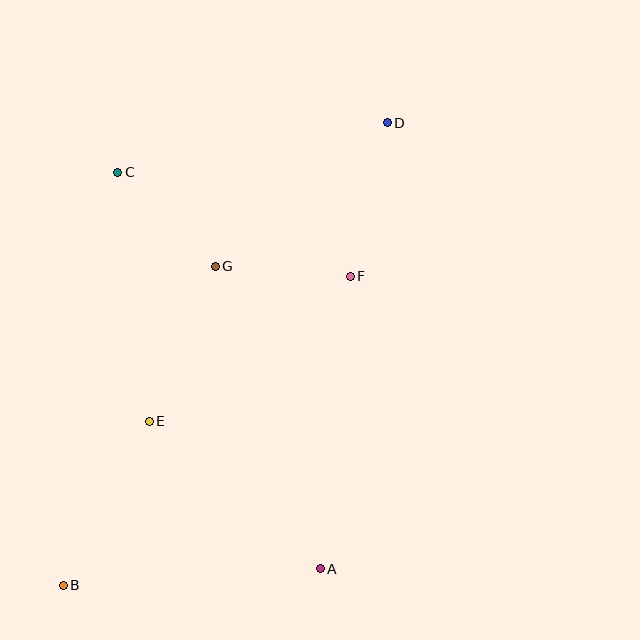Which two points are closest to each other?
Points F and G are closest to each other.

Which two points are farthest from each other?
Points B and D are farthest from each other.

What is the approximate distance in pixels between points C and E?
The distance between C and E is approximately 251 pixels.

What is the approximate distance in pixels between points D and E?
The distance between D and E is approximately 382 pixels.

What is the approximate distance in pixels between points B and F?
The distance between B and F is approximately 422 pixels.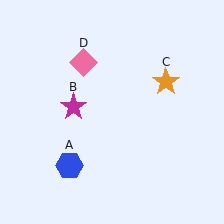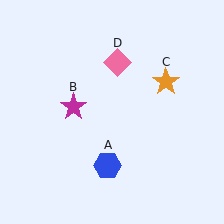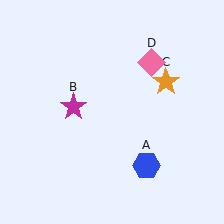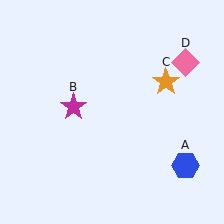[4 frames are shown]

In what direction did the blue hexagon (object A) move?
The blue hexagon (object A) moved right.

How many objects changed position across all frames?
2 objects changed position: blue hexagon (object A), pink diamond (object D).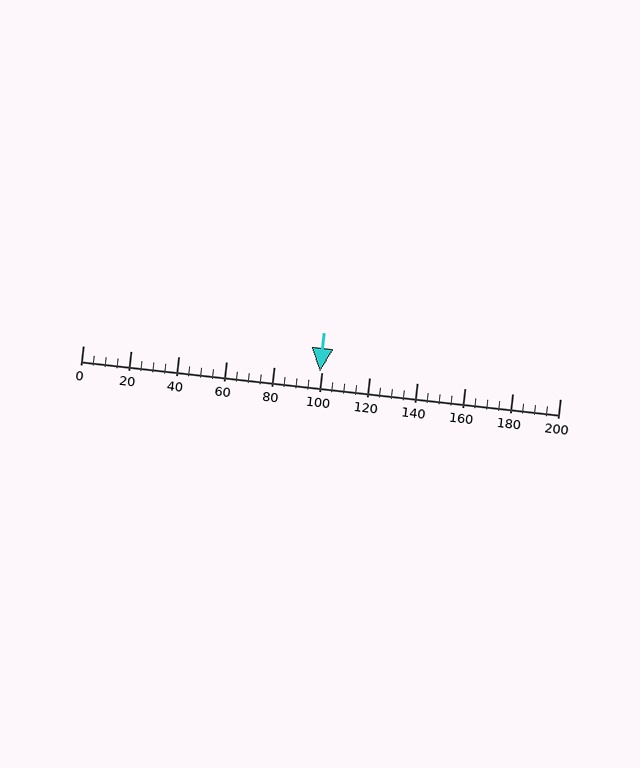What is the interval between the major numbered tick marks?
The major tick marks are spaced 20 units apart.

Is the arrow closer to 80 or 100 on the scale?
The arrow is closer to 100.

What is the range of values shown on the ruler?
The ruler shows values from 0 to 200.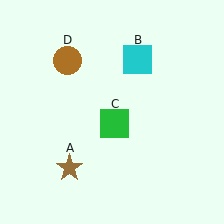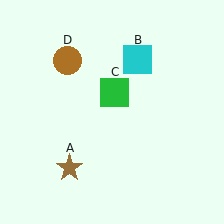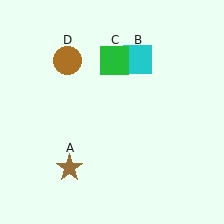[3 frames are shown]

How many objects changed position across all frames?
1 object changed position: green square (object C).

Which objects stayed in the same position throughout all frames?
Brown star (object A) and cyan square (object B) and brown circle (object D) remained stationary.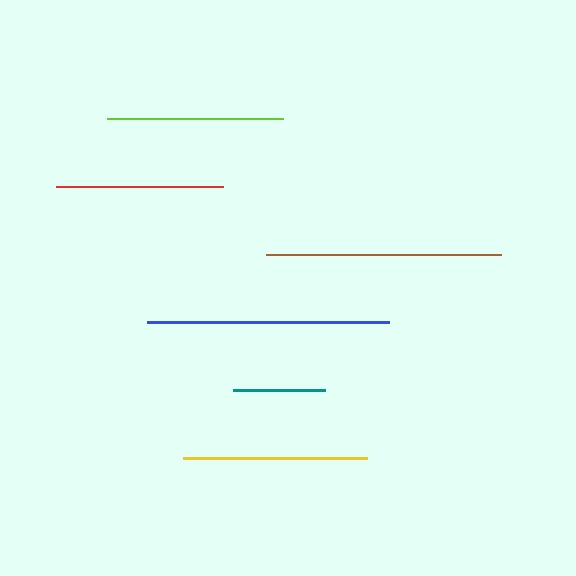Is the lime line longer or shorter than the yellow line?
The yellow line is longer than the lime line.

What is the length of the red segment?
The red segment is approximately 167 pixels long.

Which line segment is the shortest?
The teal line is the shortest at approximately 92 pixels.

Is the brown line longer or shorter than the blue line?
The blue line is longer than the brown line.